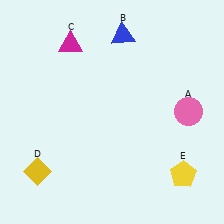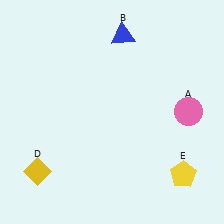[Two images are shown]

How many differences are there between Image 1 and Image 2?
There is 1 difference between the two images.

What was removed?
The magenta triangle (C) was removed in Image 2.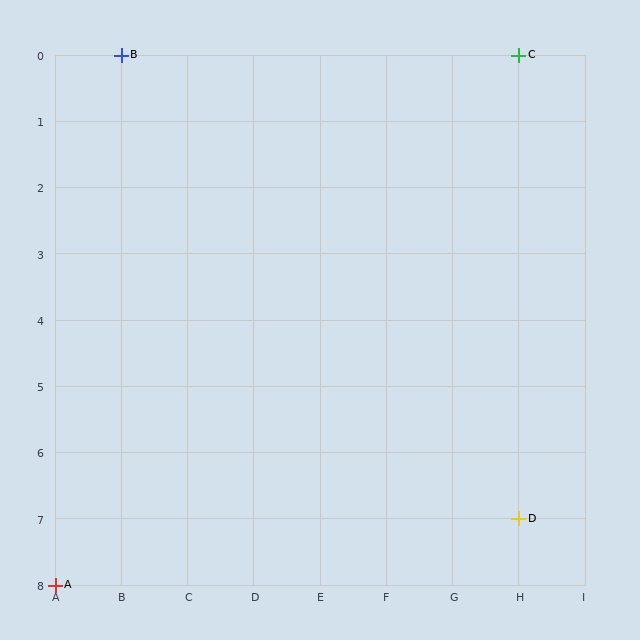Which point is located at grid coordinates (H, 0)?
Point C is at (H, 0).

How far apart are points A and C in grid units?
Points A and C are 7 columns and 8 rows apart (about 10.6 grid units diagonally).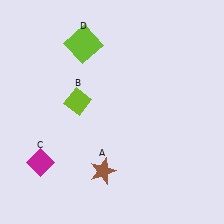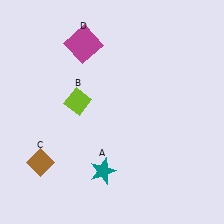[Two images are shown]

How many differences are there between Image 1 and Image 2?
There are 3 differences between the two images.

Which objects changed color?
A changed from brown to teal. C changed from magenta to brown. D changed from lime to magenta.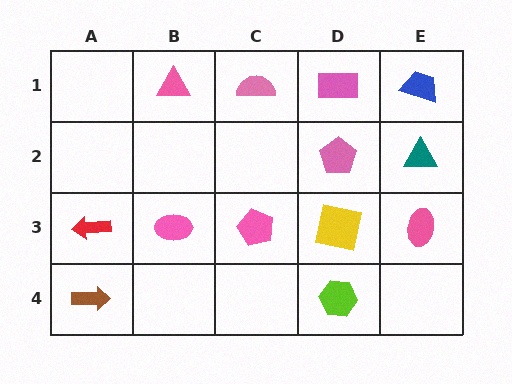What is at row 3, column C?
A pink pentagon.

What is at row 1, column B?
A pink triangle.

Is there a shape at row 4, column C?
No, that cell is empty.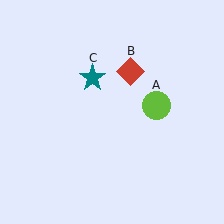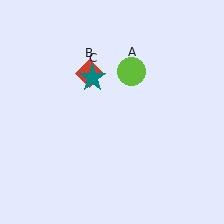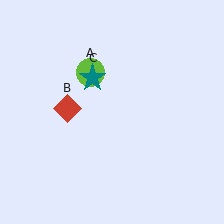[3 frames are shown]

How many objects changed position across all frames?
2 objects changed position: lime circle (object A), red diamond (object B).